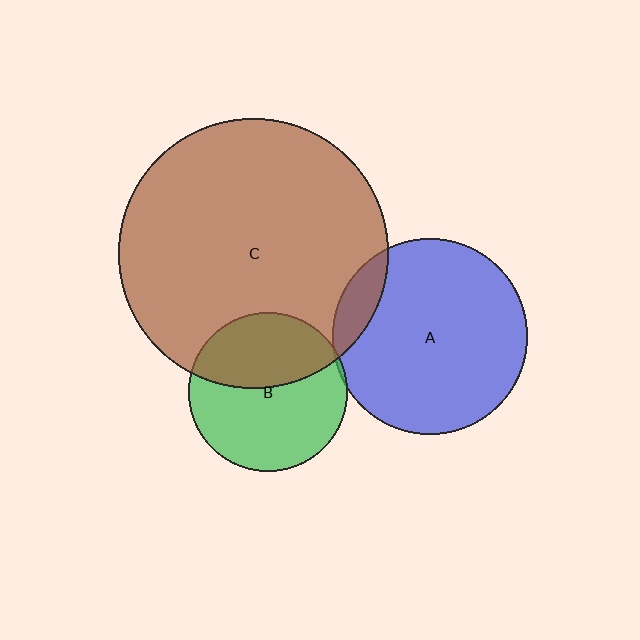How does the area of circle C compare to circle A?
Approximately 1.9 times.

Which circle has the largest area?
Circle C (brown).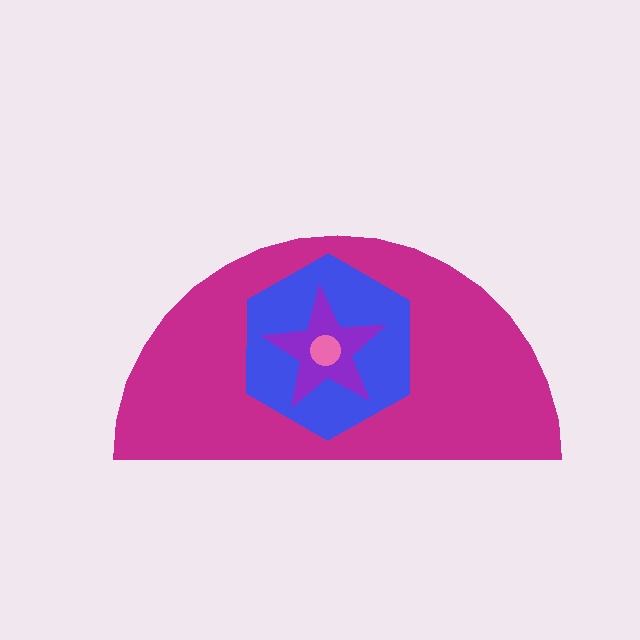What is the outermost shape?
The magenta semicircle.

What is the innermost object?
The pink circle.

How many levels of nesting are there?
4.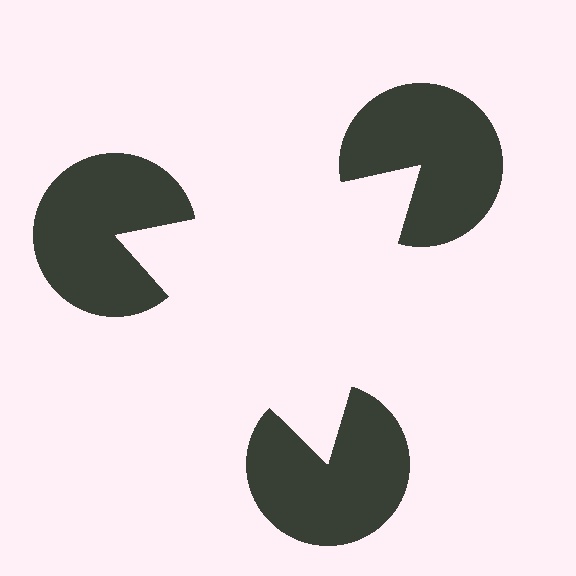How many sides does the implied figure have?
3 sides.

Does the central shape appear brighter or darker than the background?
It typically appears slightly brighter than the background, even though no actual brightness change is drawn.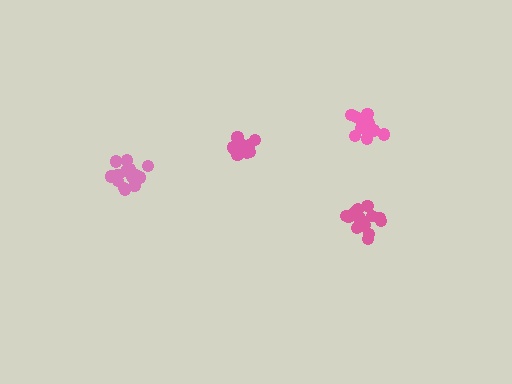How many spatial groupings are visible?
There are 4 spatial groupings.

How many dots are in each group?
Group 1: 15 dots, Group 2: 17 dots, Group 3: 13 dots, Group 4: 16 dots (61 total).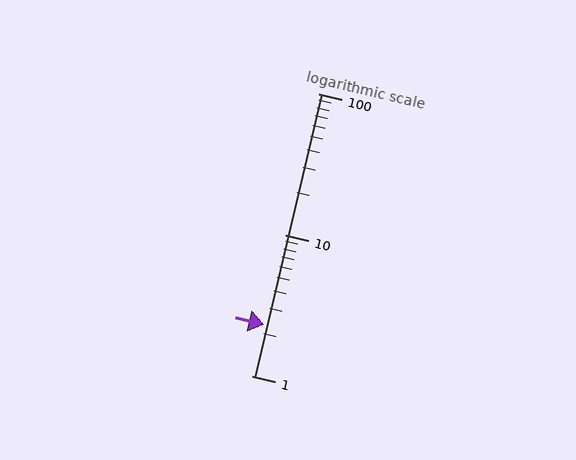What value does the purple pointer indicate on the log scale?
The pointer indicates approximately 2.3.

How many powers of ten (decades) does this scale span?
The scale spans 2 decades, from 1 to 100.